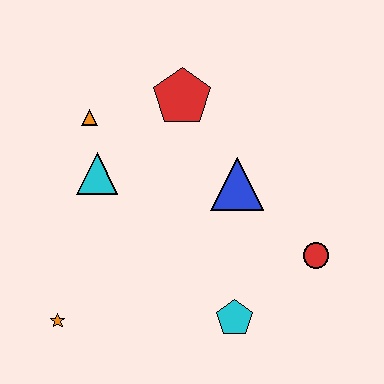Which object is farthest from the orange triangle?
The red circle is farthest from the orange triangle.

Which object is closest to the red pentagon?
The orange triangle is closest to the red pentagon.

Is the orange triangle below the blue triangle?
No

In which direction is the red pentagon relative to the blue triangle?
The red pentagon is above the blue triangle.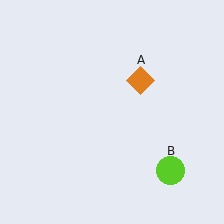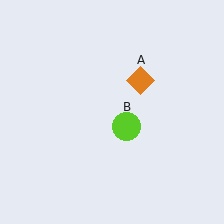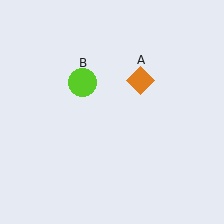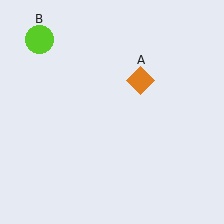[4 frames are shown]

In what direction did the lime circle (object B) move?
The lime circle (object B) moved up and to the left.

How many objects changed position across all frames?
1 object changed position: lime circle (object B).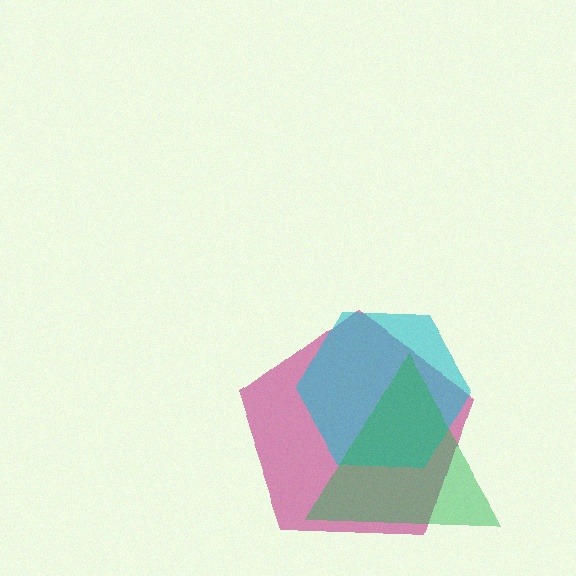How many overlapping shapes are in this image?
There are 3 overlapping shapes in the image.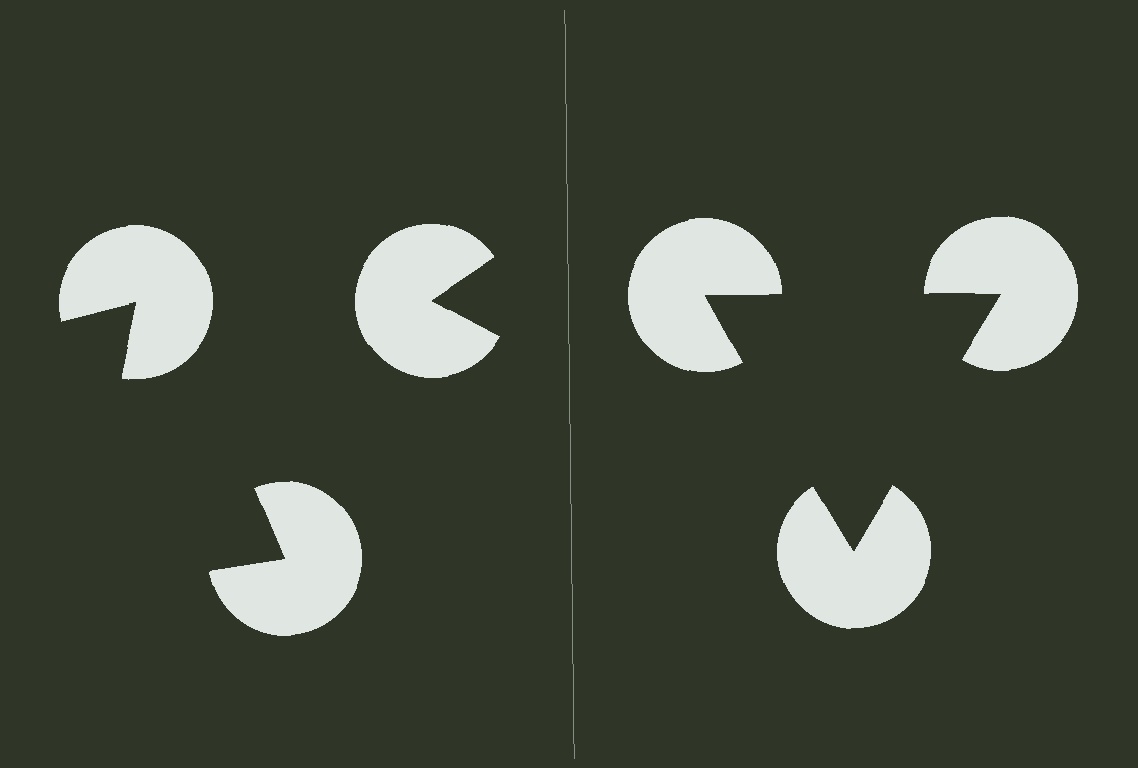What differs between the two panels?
The pac-man discs are positioned identically on both sides; only the wedge orientations differ. On the right they align to a triangle; on the left they are misaligned.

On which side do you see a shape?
An illusory triangle appears on the right side. On the left side the wedge cuts are rotated, so no coherent shape forms.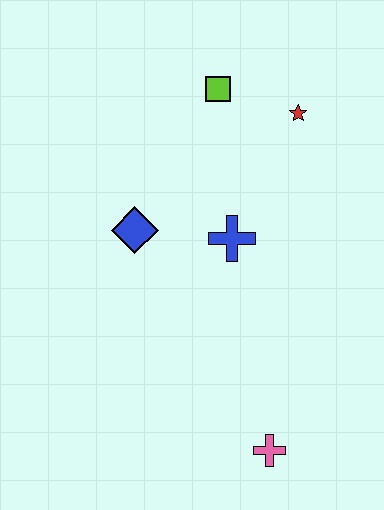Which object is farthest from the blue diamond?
The pink cross is farthest from the blue diamond.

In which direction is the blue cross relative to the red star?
The blue cross is below the red star.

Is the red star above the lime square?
No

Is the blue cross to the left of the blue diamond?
No